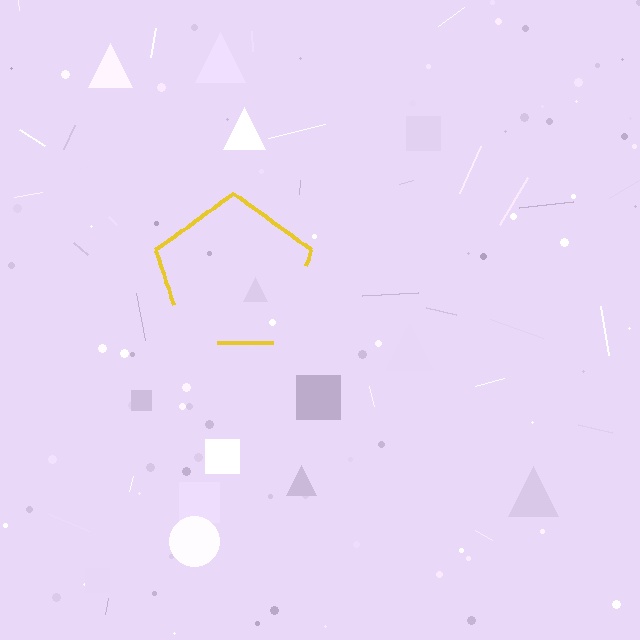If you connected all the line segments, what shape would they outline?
They would outline a pentagon.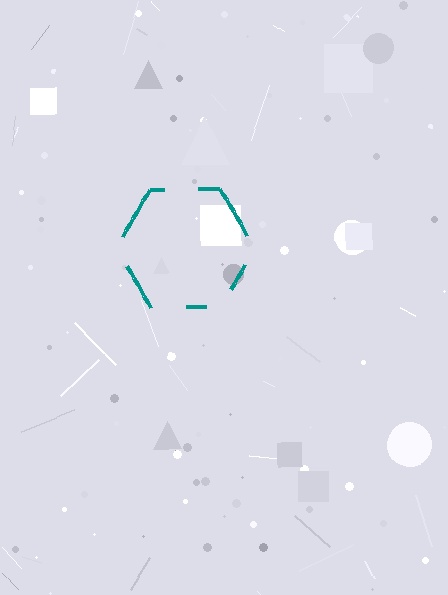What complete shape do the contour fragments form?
The contour fragments form a hexagon.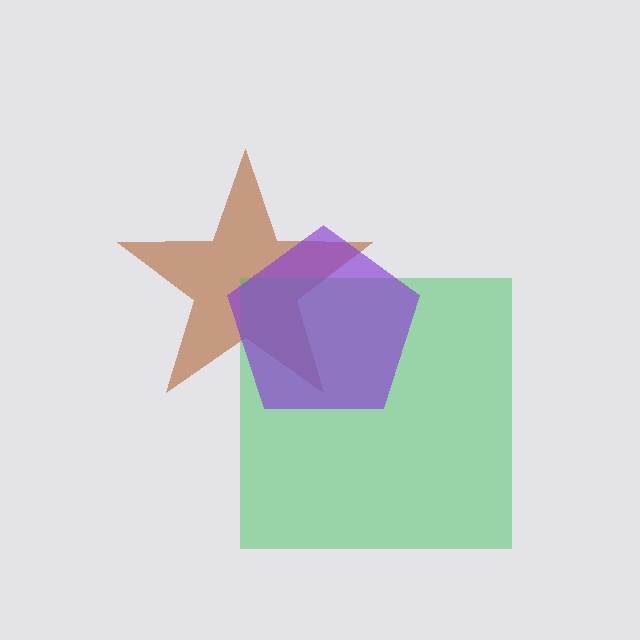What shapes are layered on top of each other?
The layered shapes are: a brown star, a green square, a purple pentagon.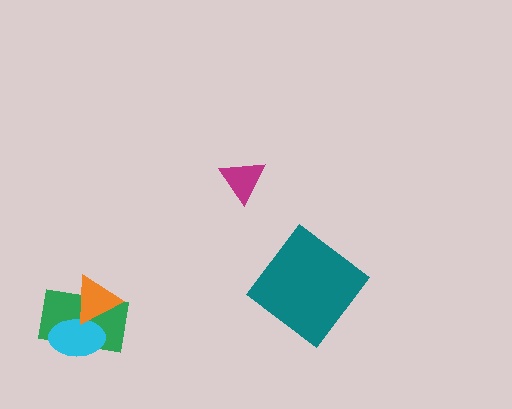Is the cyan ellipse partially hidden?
Yes, it is partially covered by another shape.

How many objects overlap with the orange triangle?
2 objects overlap with the orange triangle.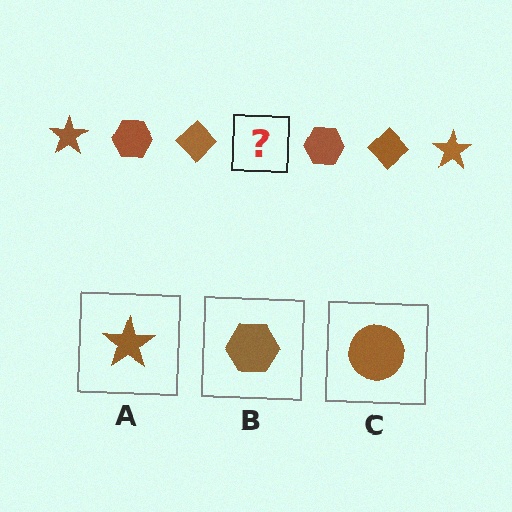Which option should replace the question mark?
Option A.